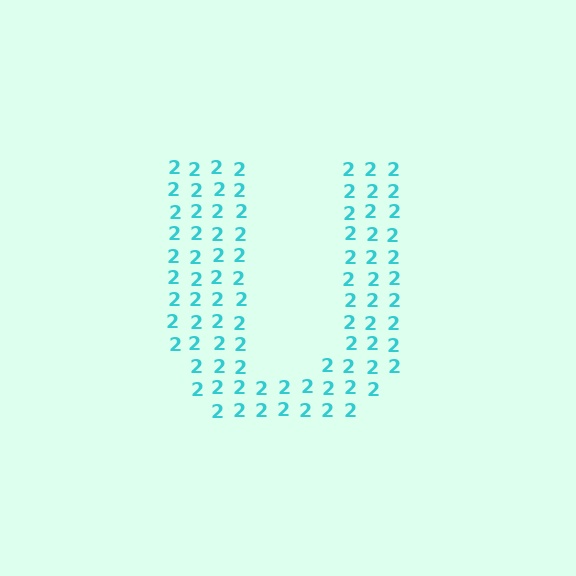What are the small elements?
The small elements are digit 2's.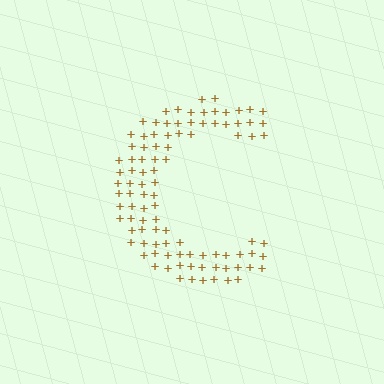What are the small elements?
The small elements are plus signs.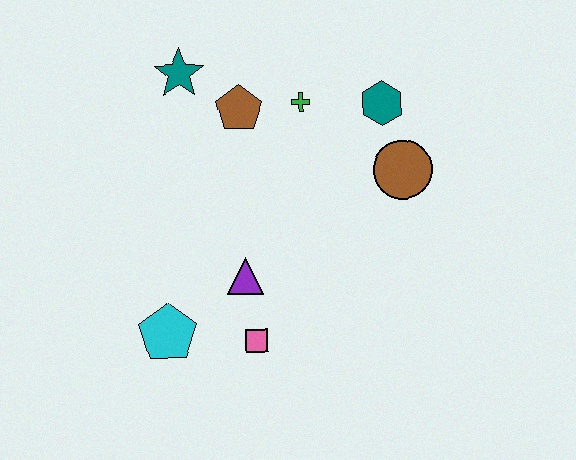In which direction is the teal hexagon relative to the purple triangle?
The teal hexagon is above the purple triangle.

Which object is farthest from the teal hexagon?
The cyan pentagon is farthest from the teal hexagon.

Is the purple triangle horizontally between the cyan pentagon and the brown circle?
Yes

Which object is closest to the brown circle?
The teal hexagon is closest to the brown circle.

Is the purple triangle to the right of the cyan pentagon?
Yes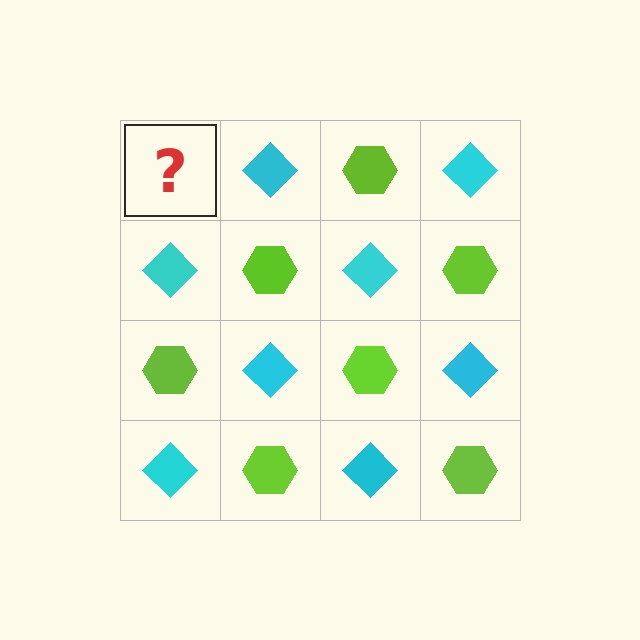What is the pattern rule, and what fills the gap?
The rule is that it alternates lime hexagon and cyan diamond in a checkerboard pattern. The gap should be filled with a lime hexagon.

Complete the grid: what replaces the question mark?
The question mark should be replaced with a lime hexagon.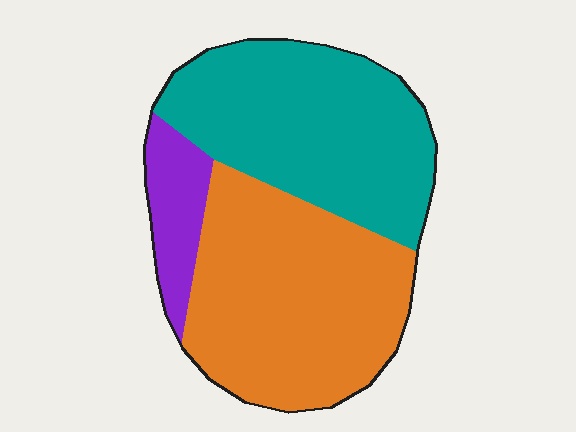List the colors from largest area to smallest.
From largest to smallest: orange, teal, purple.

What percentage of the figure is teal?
Teal covers around 40% of the figure.